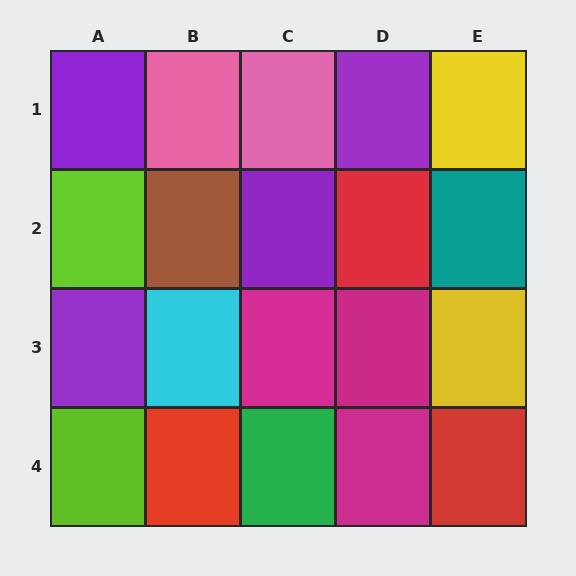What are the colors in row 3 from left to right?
Purple, cyan, magenta, magenta, yellow.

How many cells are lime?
2 cells are lime.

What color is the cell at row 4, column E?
Red.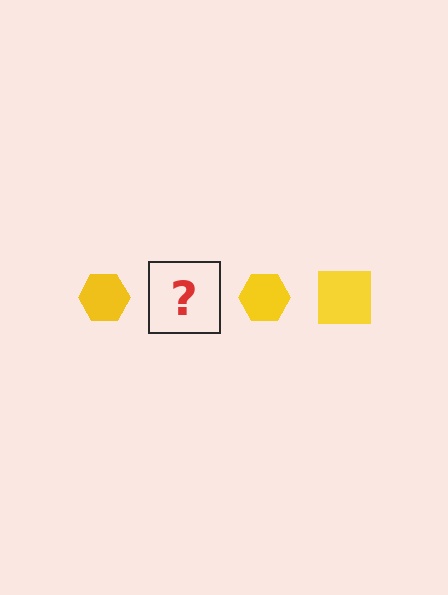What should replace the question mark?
The question mark should be replaced with a yellow square.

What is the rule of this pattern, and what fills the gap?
The rule is that the pattern cycles through hexagon, square shapes in yellow. The gap should be filled with a yellow square.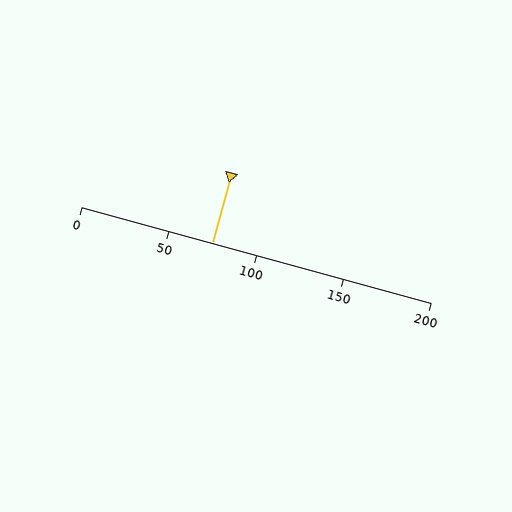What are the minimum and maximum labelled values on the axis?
The axis runs from 0 to 200.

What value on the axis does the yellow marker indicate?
The marker indicates approximately 75.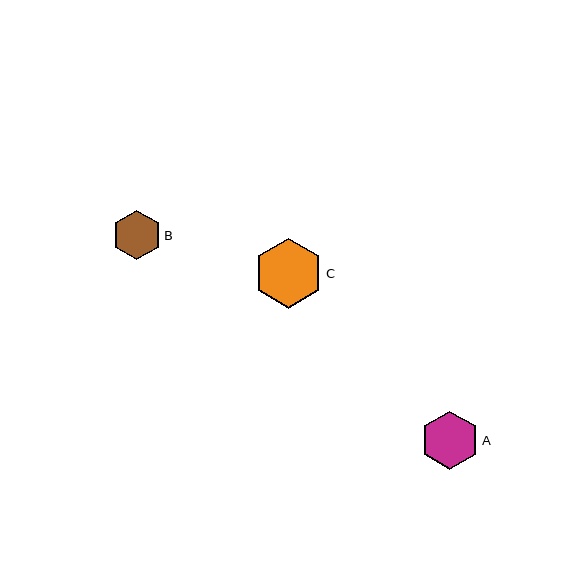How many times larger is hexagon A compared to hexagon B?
Hexagon A is approximately 1.2 times the size of hexagon B.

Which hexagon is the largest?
Hexagon C is the largest with a size of approximately 70 pixels.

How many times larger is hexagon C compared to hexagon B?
Hexagon C is approximately 1.4 times the size of hexagon B.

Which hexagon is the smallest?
Hexagon B is the smallest with a size of approximately 49 pixels.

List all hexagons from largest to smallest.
From largest to smallest: C, A, B.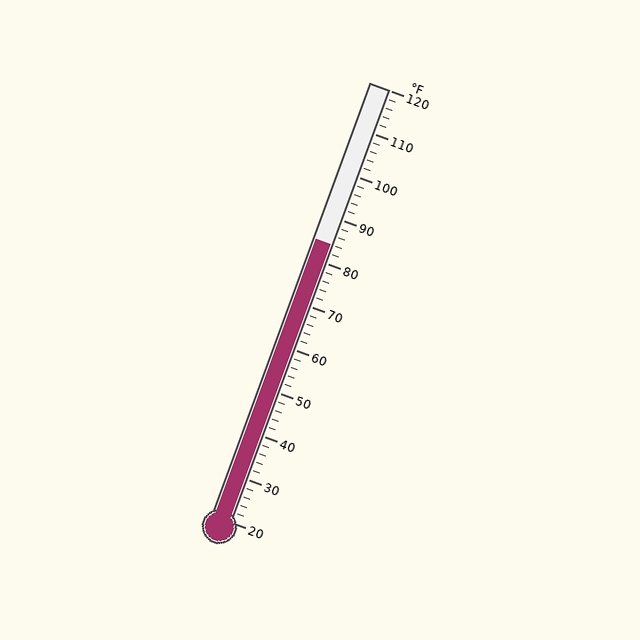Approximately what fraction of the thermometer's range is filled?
The thermometer is filled to approximately 65% of its range.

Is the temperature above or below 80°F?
The temperature is above 80°F.